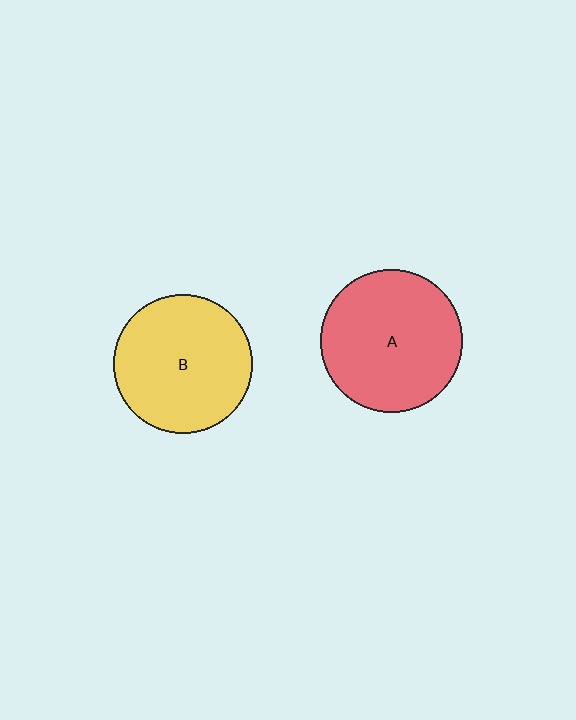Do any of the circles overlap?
No, none of the circles overlap.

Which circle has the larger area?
Circle A (red).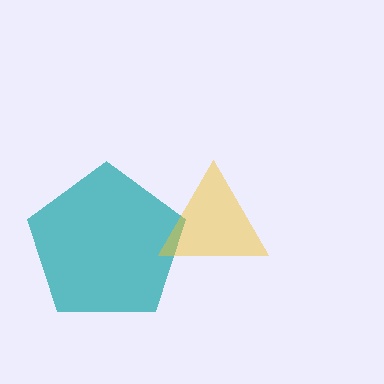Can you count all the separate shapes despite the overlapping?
Yes, there are 2 separate shapes.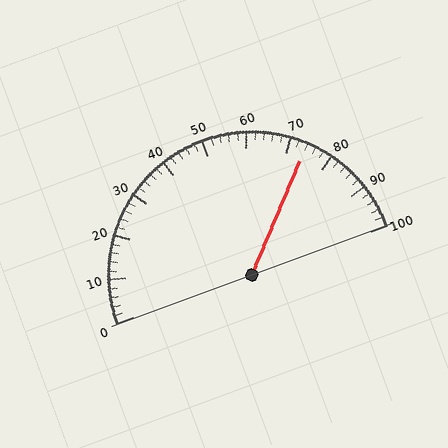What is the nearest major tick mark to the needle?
The nearest major tick mark is 70.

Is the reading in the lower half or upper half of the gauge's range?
The reading is in the upper half of the range (0 to 100).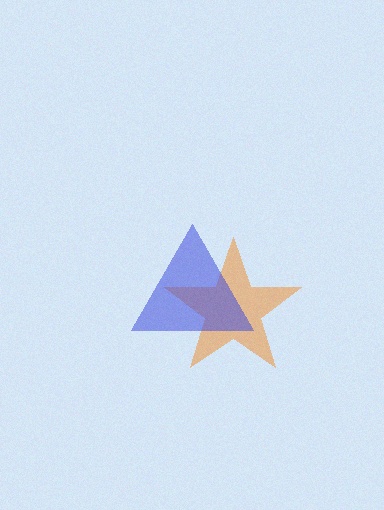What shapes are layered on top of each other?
The layered shapes are: an orange star, a blue triangle.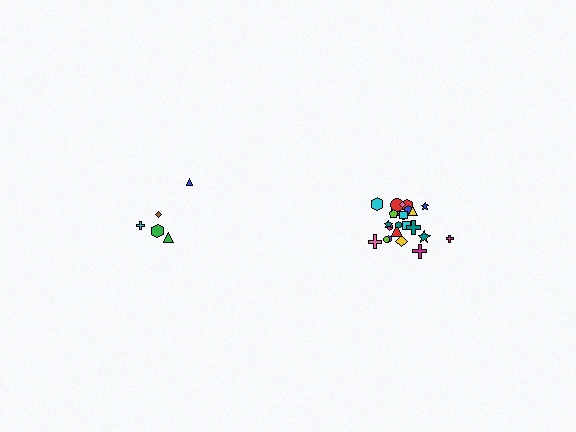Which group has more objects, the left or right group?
The right group.